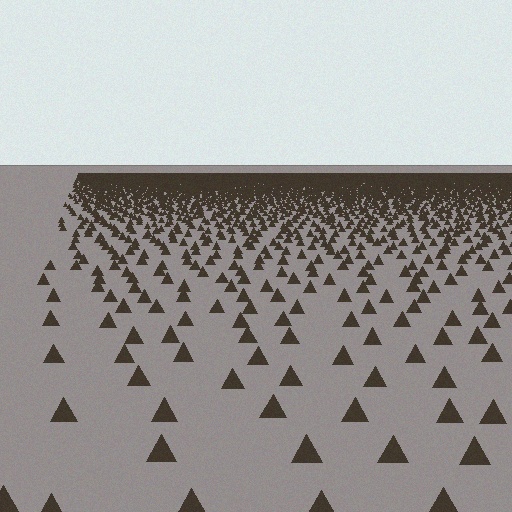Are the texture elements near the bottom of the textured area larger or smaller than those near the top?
Larger. Near the bottom, elements are closer to the viewer and appear at a bigger on-screen size.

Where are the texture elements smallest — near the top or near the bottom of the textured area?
Near the top.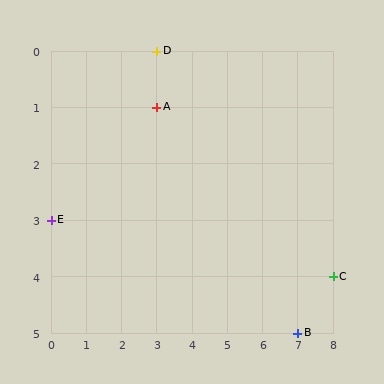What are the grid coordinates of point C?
Point C is at grid coordinates (8, 4).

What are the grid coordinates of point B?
Point B is at grid coordinates (7, 5).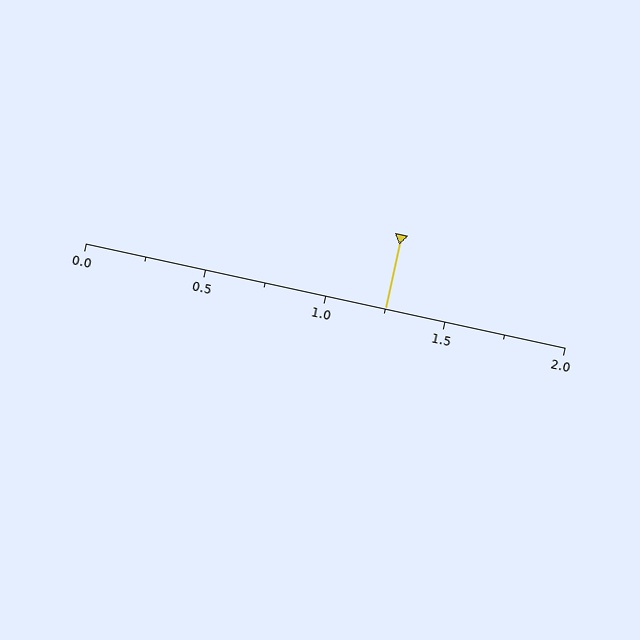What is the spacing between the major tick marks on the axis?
The major ticks are spaced 0.5 apart.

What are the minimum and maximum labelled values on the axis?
The axis runs from 0.0 to 2.0.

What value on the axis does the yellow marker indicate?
The marker indicates approximately 1.25.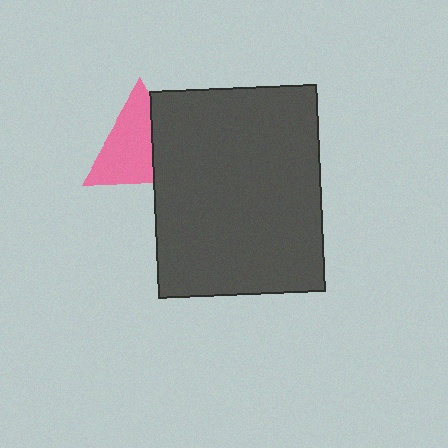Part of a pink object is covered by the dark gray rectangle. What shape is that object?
It is a triangle.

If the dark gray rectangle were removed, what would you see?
You would see the complete pink triangle.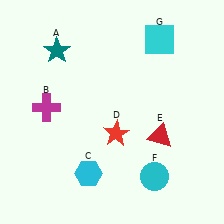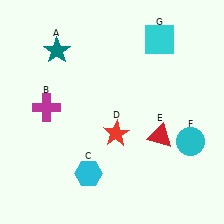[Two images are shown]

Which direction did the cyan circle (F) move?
The cyan circle (F) moved right.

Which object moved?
The cyan circle (F) moved right.